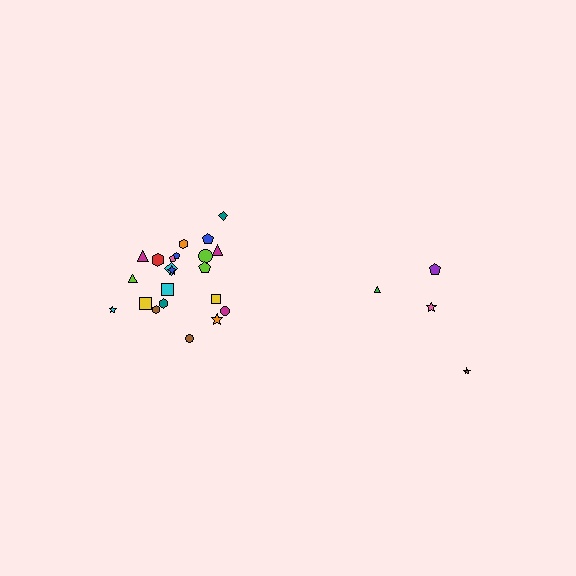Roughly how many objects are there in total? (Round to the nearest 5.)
Roughly 25 objects in total.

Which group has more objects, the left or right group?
The left group.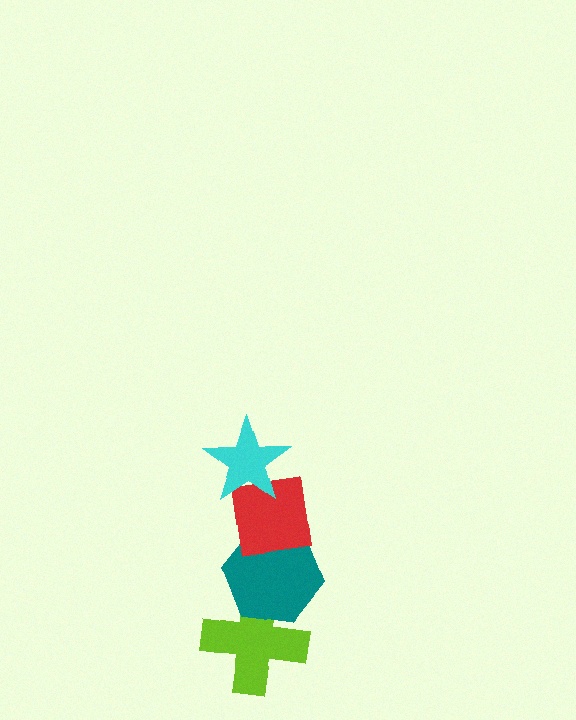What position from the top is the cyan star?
The cyan star is 1st from the top.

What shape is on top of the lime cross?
The teal hexagon is on top of the lime cross.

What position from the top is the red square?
The red square is 2nd from the top.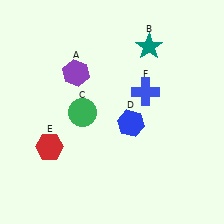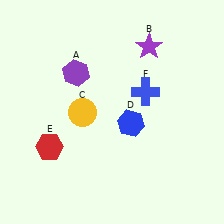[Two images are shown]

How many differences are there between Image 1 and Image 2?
There are 2 differences between the two images.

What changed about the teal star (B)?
In Image 1, B is teal. In Image 2, it changed to purple.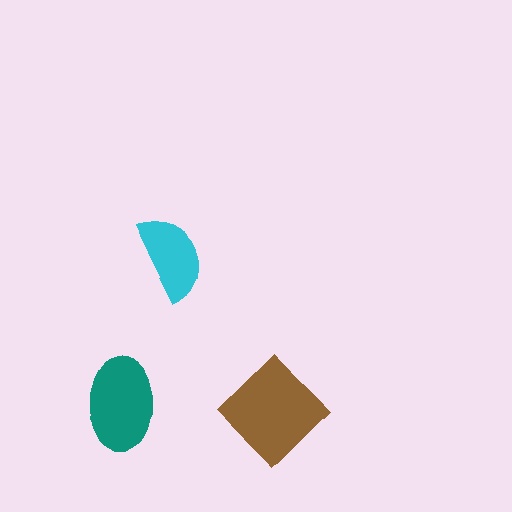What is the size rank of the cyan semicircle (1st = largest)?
3rd.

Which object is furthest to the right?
The brown diamond is rightmost.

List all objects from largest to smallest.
The brown diamond, the teal ellipse, the cyan semicircle.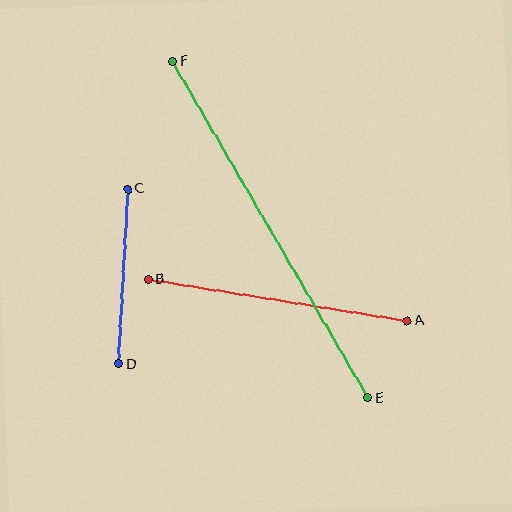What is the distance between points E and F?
The distance is approximately 389 pixels.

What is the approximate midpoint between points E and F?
The midpoint is at approximately (270, 230) pixels.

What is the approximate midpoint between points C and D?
The midpoint is at approximately (123, 276) pixels.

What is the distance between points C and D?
The distance is approximately 175 pixels.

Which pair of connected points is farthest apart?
Points E and F are farthest apart.